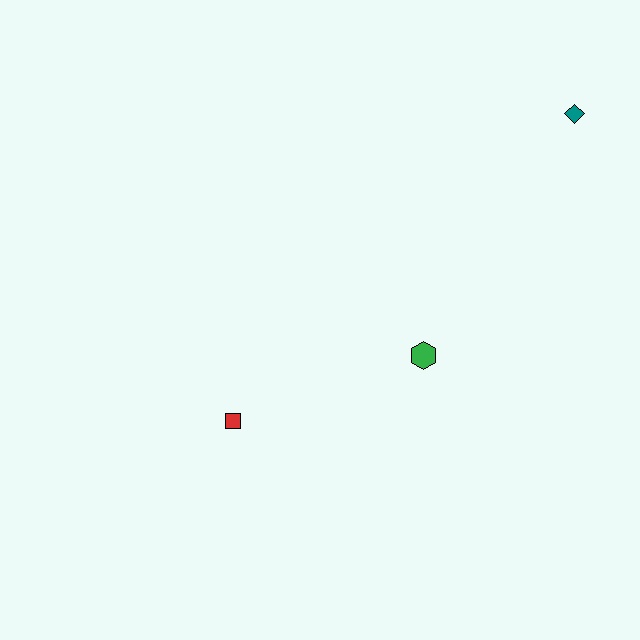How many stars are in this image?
There are no stars.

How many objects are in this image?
There are 3 objects.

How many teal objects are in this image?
There is 1 teal object.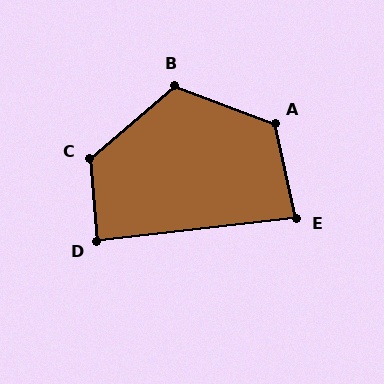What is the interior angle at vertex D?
Approximately 88 degrees (approximately right).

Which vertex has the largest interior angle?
C, at approximately 126 degrees.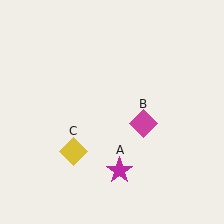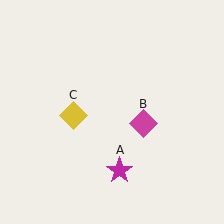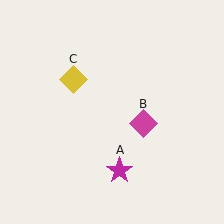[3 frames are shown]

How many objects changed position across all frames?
1 object changed position: yellow diamond (object C).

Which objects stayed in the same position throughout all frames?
Magenta star (object A) and magenta diamond (object B) remained stationary.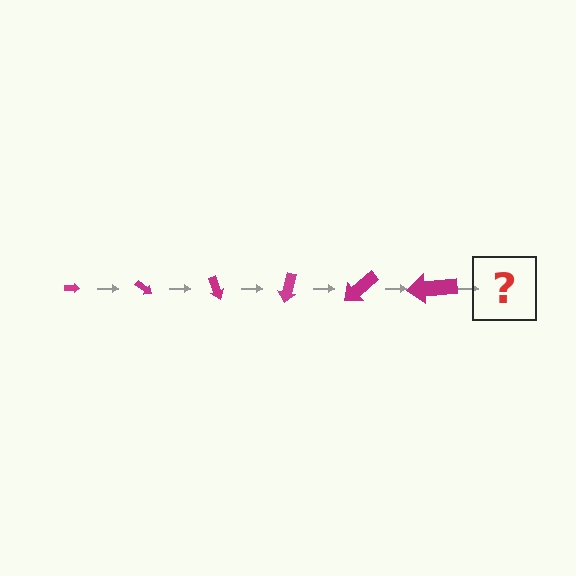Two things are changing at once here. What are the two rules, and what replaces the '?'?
The two rules are that the arrow grows larger each step and it rotates 35 degrees each step. The '?' should be an arrow, larger than the previous one and rotated 210 degrees from the start.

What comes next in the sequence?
The next element should be an arrow, larger than the previous one and rotated 210 degrees from the start.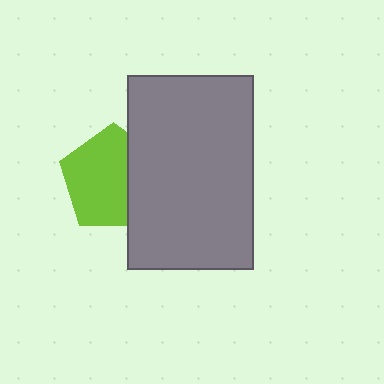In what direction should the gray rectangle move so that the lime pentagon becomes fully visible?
The gray rectangle should move right. That is the shortest direction to clear the overlap and leave the lime pentagon fully visible.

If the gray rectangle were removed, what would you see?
You would see the complete lime pentagon.